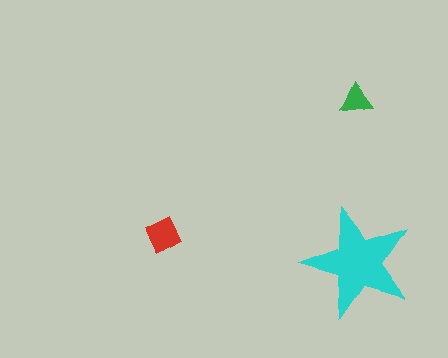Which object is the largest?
The cyan star.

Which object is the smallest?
The green triangle.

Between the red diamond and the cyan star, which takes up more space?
The cyan star.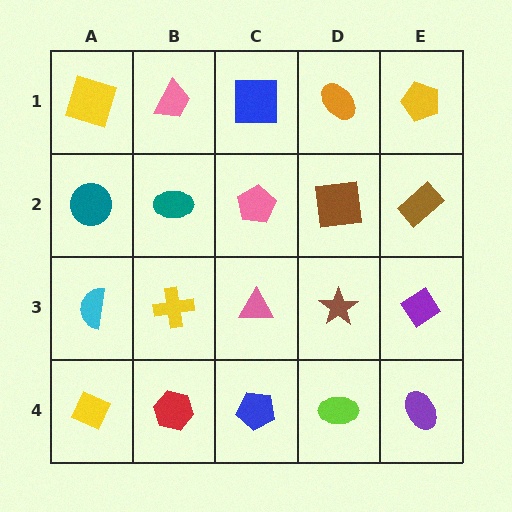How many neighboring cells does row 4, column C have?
3.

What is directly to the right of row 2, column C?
A brown square.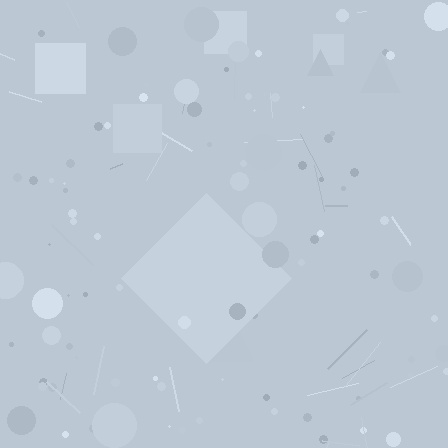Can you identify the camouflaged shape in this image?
The camouflaged shape is a diamond.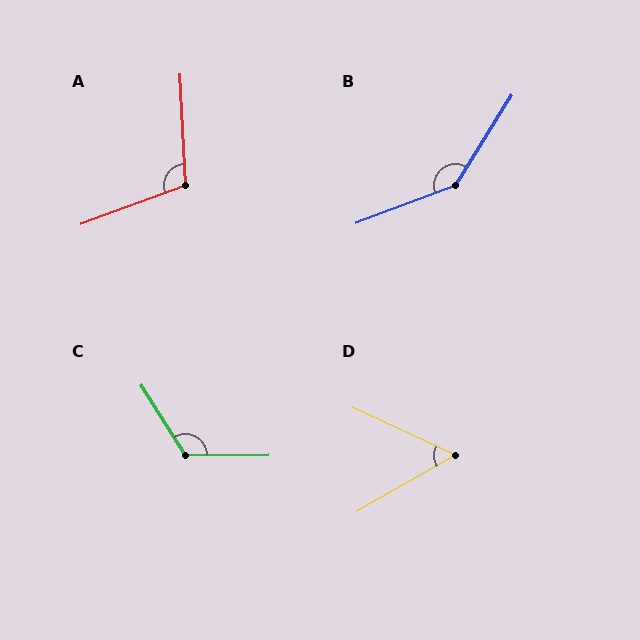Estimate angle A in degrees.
Approximately 108 degrees.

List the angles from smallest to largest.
D (55°), A (108°), C (122°), B (143°).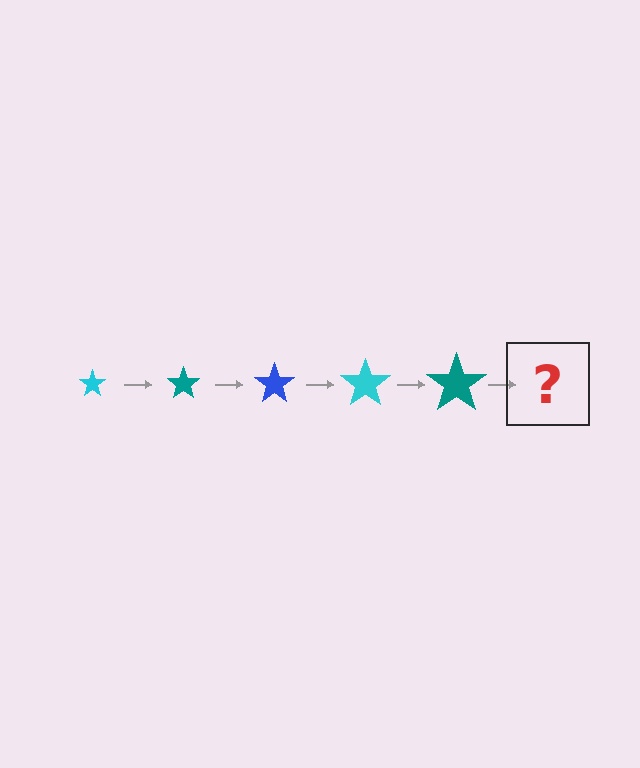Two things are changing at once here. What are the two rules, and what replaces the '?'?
The two rules are that the star grows larger each step and the color cycles through cyan, teal, and blue. The '?' should be a blue star, larger than the previous one.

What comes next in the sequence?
The next element should be a blue star, larger than the previous one.